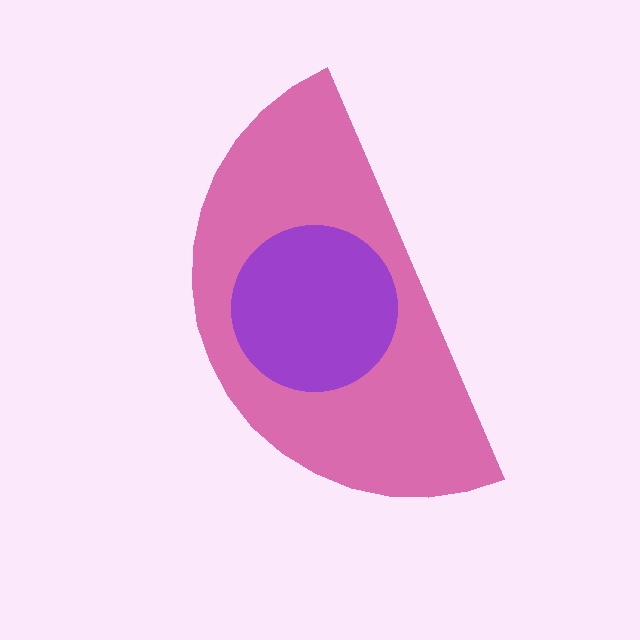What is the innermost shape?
The purple circle.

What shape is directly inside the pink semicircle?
The purple circle.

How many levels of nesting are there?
2.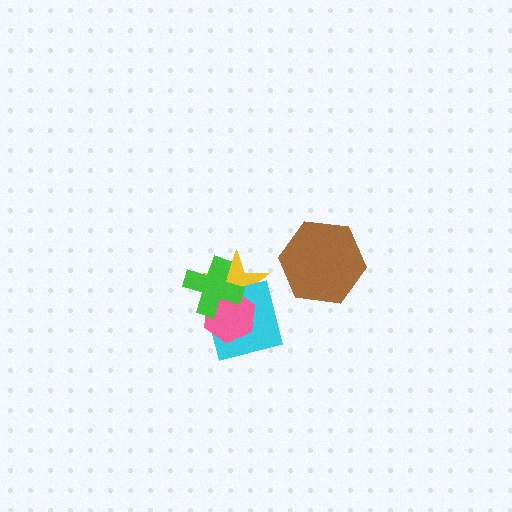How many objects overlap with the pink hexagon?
3 objects overlap with the pink hexagon.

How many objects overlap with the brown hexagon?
0 objects overlap with the brown hexagon.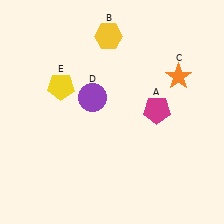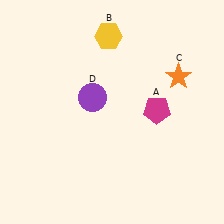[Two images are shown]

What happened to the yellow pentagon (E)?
The yellow pentagon (E) was removed in Image 2. It was in the top-left area of Image 1.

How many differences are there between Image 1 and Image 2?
There is 1 difference between the two images.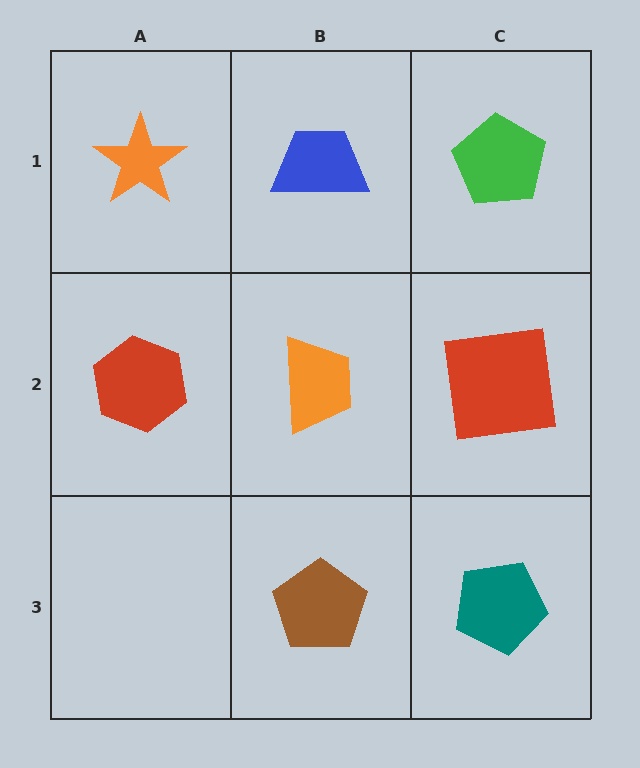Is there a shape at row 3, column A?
No, that cell is empty.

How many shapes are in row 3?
2 shapes.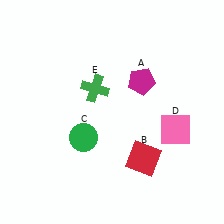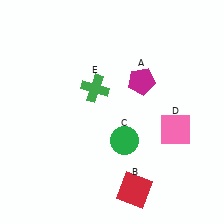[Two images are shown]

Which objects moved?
The objects that moved are: the red square (B), the green circle (C).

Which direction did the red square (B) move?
The red square (B) moved down.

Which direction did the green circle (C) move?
The green circle (C) moved right.